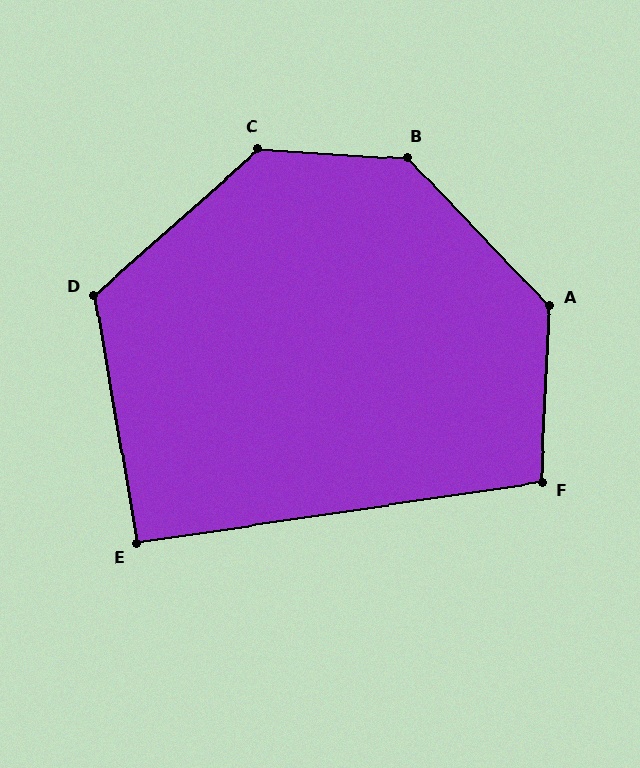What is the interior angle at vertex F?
Approximately 101 degrees (obtuse).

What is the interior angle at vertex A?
Approximately 134 degrees (obtuse).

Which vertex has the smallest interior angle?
E, at approximately 91 degrees.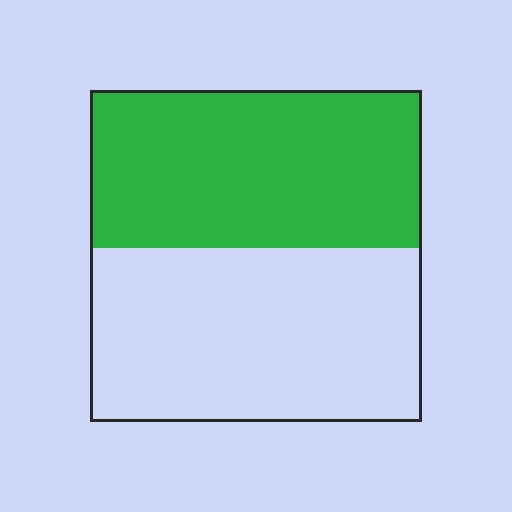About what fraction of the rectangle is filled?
About one half (1/2).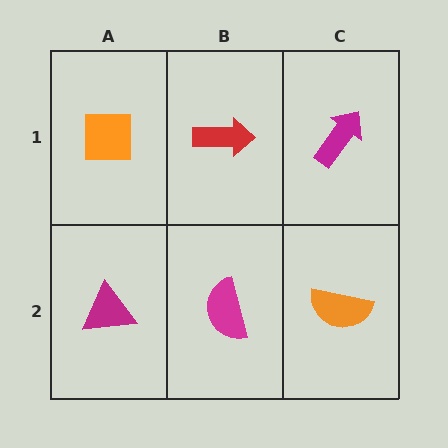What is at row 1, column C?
A magenta arrow.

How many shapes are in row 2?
3 shapes.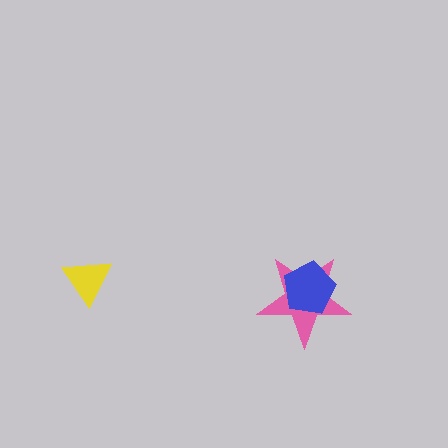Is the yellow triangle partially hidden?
No, no other shape covers it.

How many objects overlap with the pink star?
1 object overlaps with the pink star.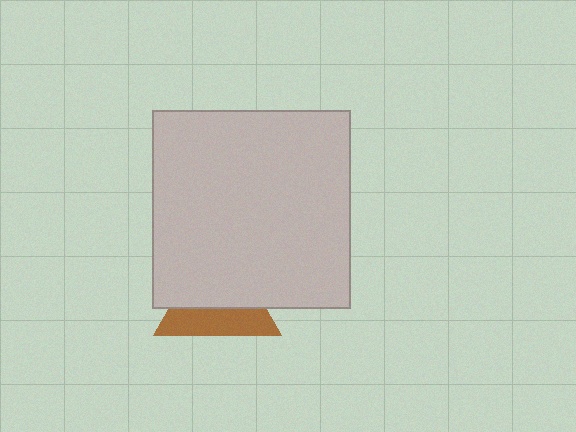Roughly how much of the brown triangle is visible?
A small part of it is visible (roughly 41%).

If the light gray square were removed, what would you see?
You would see the complete brown triangle.